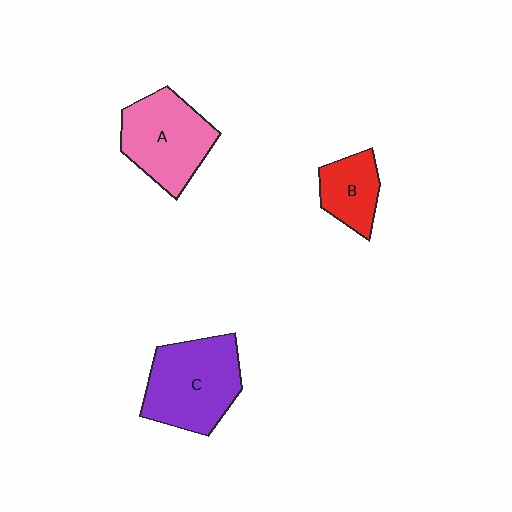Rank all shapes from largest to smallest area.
From largest to smallest: C (purple), A (pink), B (red).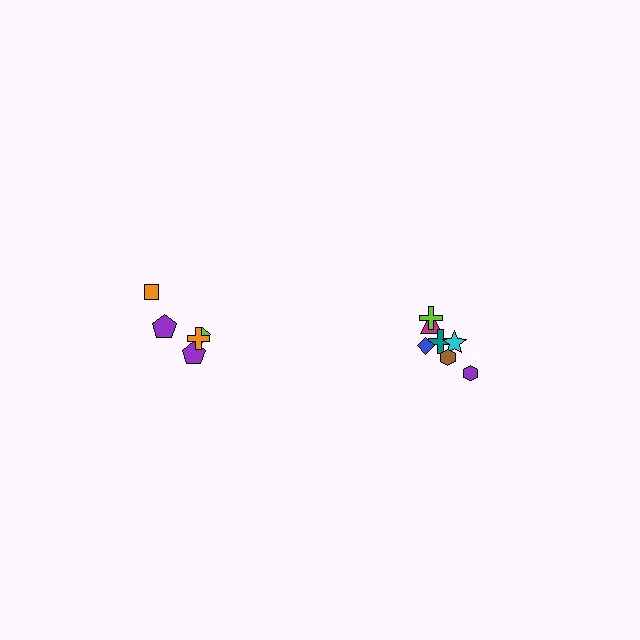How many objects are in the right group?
There are 7 objects.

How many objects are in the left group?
There are 5 objects.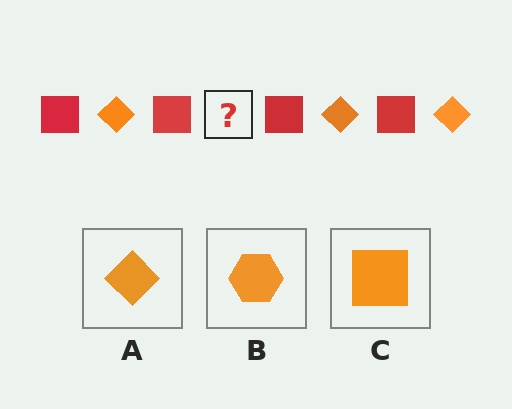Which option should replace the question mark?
Option A.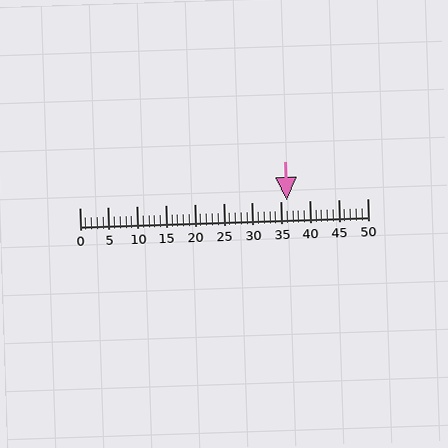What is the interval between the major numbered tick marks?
The major tick marks are spaced 5 units apart.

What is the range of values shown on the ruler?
The ruler shows values from 0 to 50.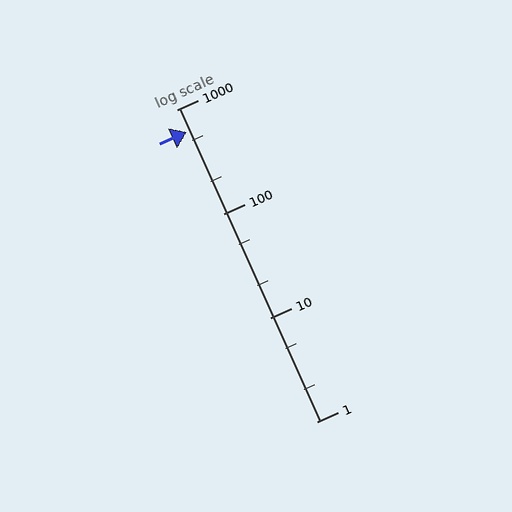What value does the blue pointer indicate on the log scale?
The pointer indicates approximately 610.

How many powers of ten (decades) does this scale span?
The scale spans 3 decades, from 1 to 1000.